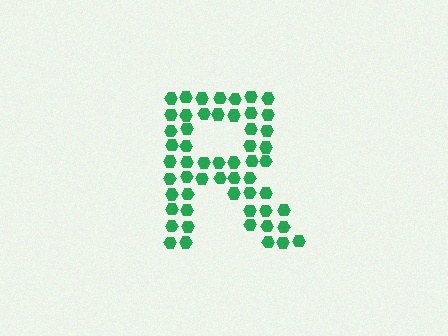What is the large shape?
The large shape is the letter R.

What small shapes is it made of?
It is made of small hexagons.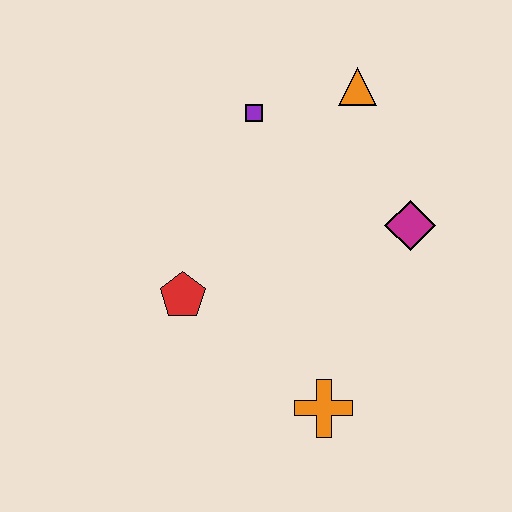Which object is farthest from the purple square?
The orange cross is farthest from the purple square.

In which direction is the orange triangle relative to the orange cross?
The orange triangle is above the orange cross.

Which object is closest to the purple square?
The orange triangle is closest to the purple square.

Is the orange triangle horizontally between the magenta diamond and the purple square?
Yes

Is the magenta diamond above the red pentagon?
Yes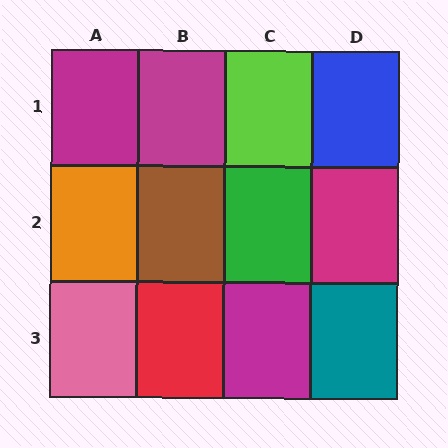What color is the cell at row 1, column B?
Magenta.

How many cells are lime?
1 cell is lime.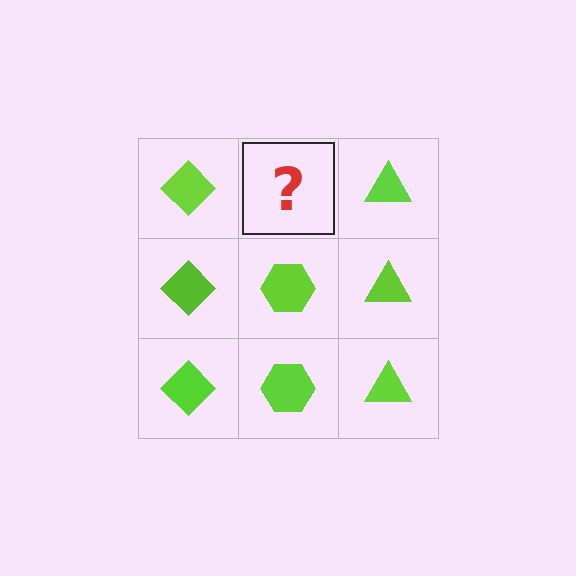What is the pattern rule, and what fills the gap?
The rule is that each column has a consistent shape. The gap should be filled with a lime hexagon.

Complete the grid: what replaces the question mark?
The question mark should be replaced with a lime hexagon.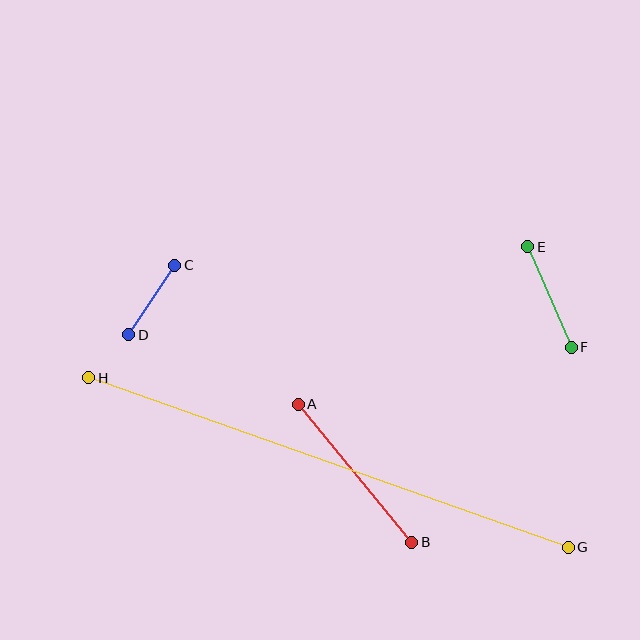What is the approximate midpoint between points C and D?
The midpoint is at approximately (152, 300) pixels.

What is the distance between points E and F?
The distance is approximately 109 pixels.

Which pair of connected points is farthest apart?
Points G and H are farthest apart.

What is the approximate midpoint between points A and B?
The midpoint is at approximately (355, 473) pixels.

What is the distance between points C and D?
The distance is approximately 84 pixels.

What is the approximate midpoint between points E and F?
The midpoint is at approximately (550, 297) pixels.